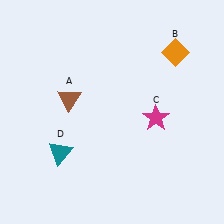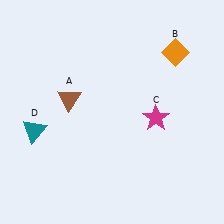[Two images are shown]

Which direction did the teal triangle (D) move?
The teal triangle (D) moved left.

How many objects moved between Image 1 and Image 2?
1 object moved between the two images.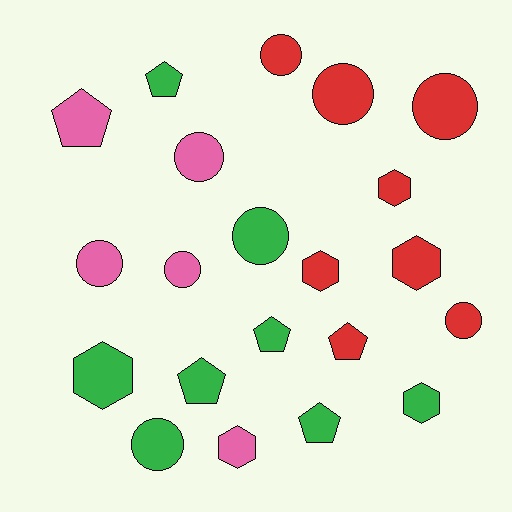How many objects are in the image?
There are 21 objects.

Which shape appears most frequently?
Circle, with 9 objects.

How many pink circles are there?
There are 3 pink circles.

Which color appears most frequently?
Red, with 8 objects.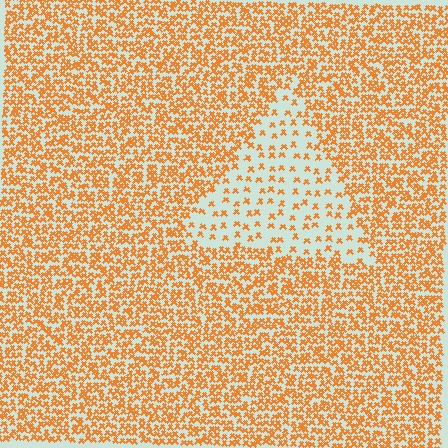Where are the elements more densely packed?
The elements are more densely packed outside the triangle boundary.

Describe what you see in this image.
The image contains small orange elements arranged at two different densities. A triangle-shaped region is visible where the elements are less densely packed than the surrounding area.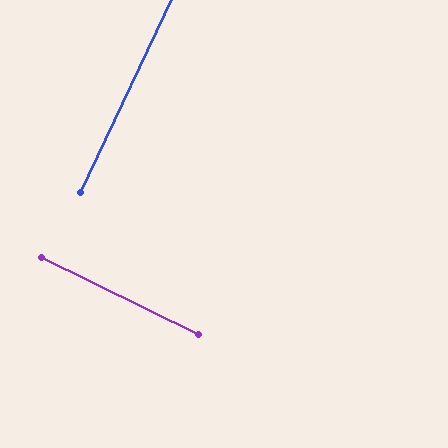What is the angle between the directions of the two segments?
Approximately 89 degrees.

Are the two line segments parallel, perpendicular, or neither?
Perpendicular — they meet at approximately 89°.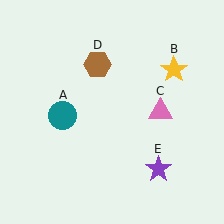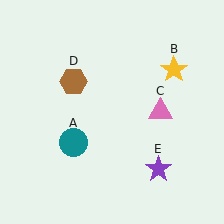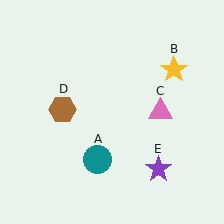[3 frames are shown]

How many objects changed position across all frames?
2 objects changed position: teal circle (object A), brown hexagon (object D).